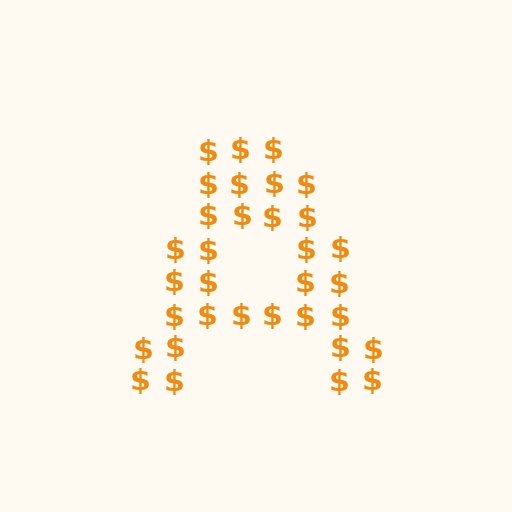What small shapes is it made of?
It is made of small dollar signs.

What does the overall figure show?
The overall figure shows the letter A.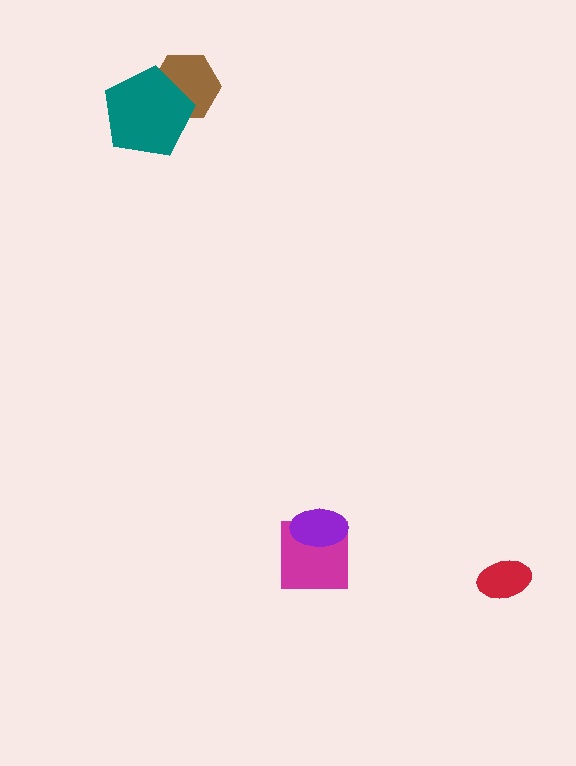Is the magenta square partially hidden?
Yes, it is partially covered by another shape.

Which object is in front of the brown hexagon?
The teal pentagon is in front of the brown hexagon.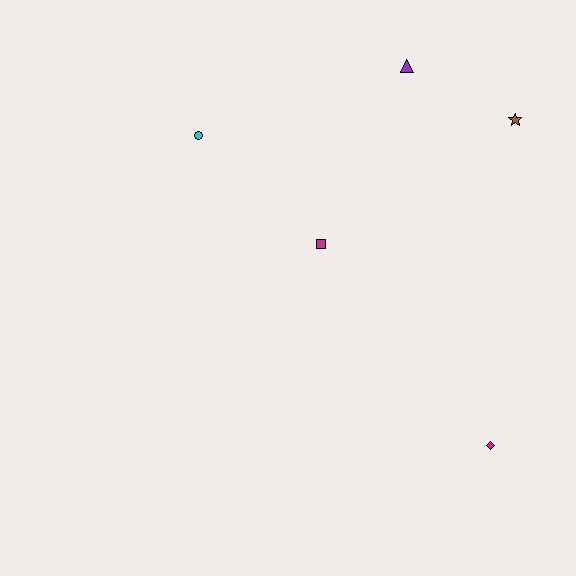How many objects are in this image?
There are 5 objects.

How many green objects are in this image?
There are no green objects.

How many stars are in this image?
There is 1 star.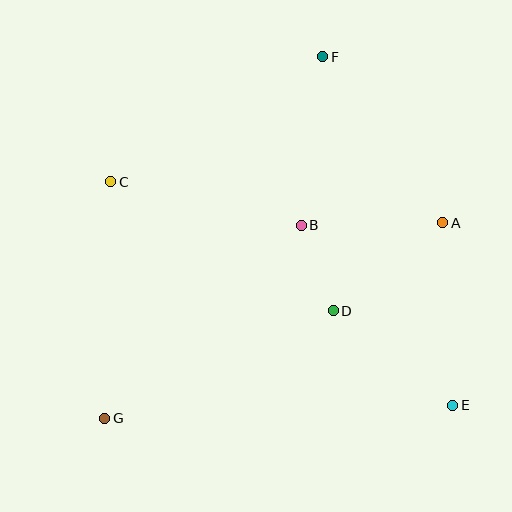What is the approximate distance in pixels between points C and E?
The distance between C and E is approximately 408 pixels.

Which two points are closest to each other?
Points B and D are closest to each other.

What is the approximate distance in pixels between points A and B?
The distance between A and B is approximately 142 pixels.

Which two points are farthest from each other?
Points F and G are farthest from each other.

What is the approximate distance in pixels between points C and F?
The distance between C and F is approximately 246 pixels.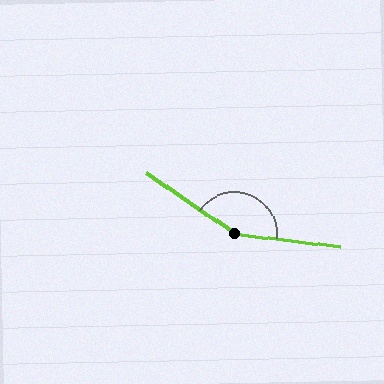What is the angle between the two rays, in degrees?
Approximately 152 degrees.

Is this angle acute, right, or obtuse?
It is obtuse.